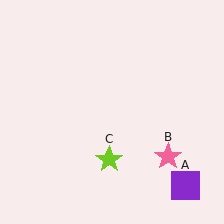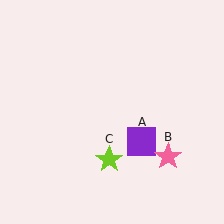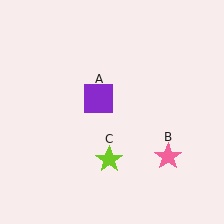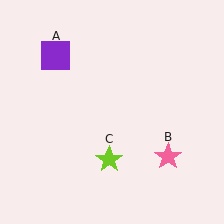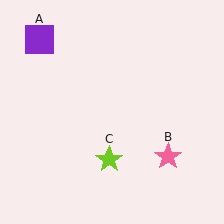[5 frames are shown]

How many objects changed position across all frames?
1 object changed position: purple square (object A).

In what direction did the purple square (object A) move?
The purple square (object A) moved up and to the left.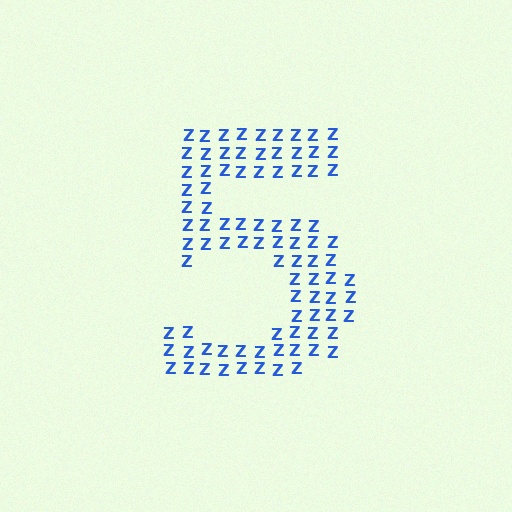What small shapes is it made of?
It is made of small letter Z's.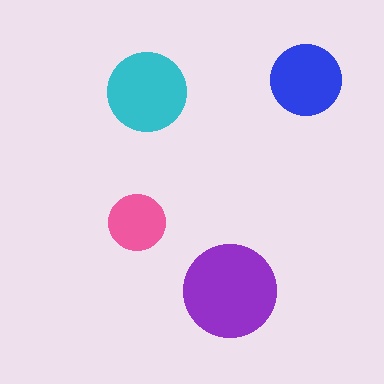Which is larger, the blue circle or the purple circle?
The purple one.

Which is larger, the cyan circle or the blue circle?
The cyan one.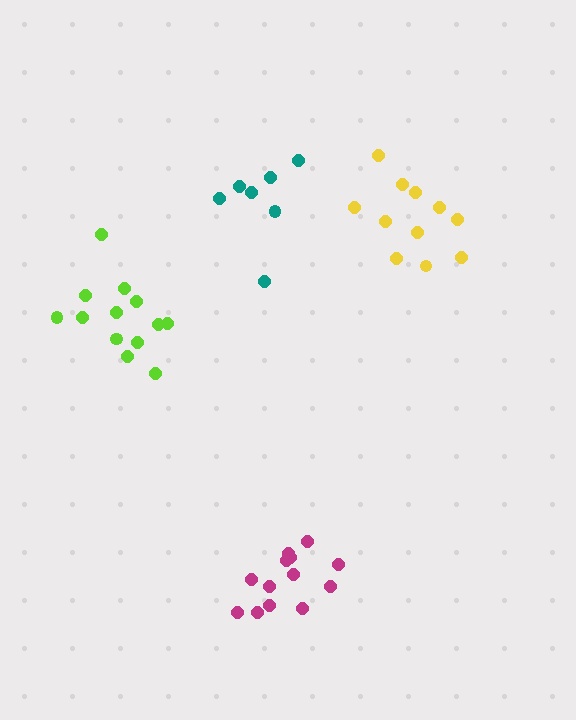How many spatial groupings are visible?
There are 4 spatial groupings.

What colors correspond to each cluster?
The clusters are colored: lime, yellow, magenta, teal.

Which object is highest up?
The teal cluster is topmost.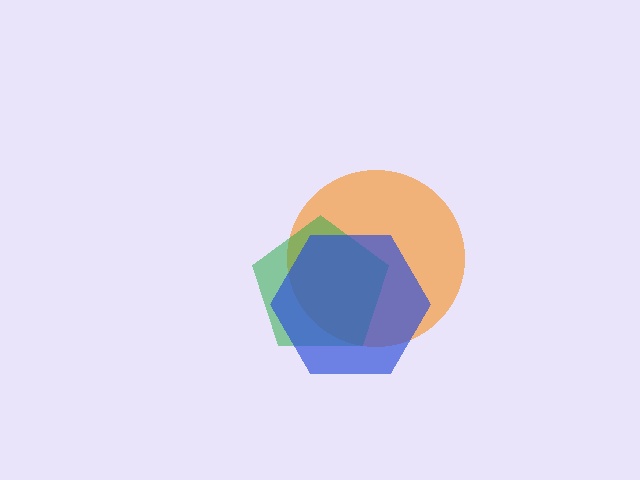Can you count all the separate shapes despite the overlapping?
Yes, there are 3 separate shapes.